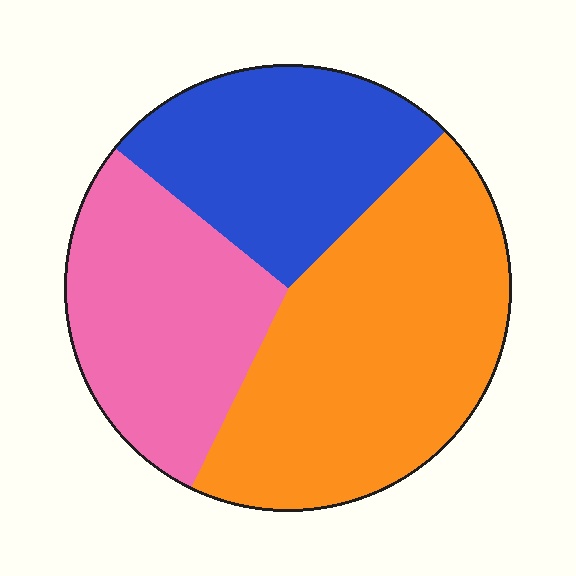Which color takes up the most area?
Orange, at roughly 45%.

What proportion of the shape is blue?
Blue takes up between a quarter and a half of the shape.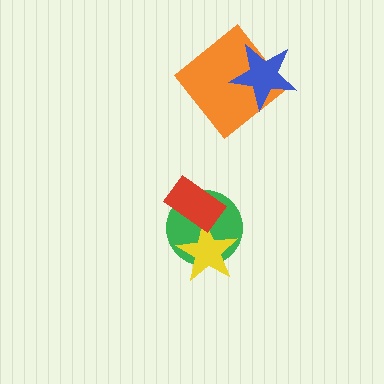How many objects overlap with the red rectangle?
2 objects overlap with the red rectangle.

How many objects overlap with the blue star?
1 object overlaps with the blue star.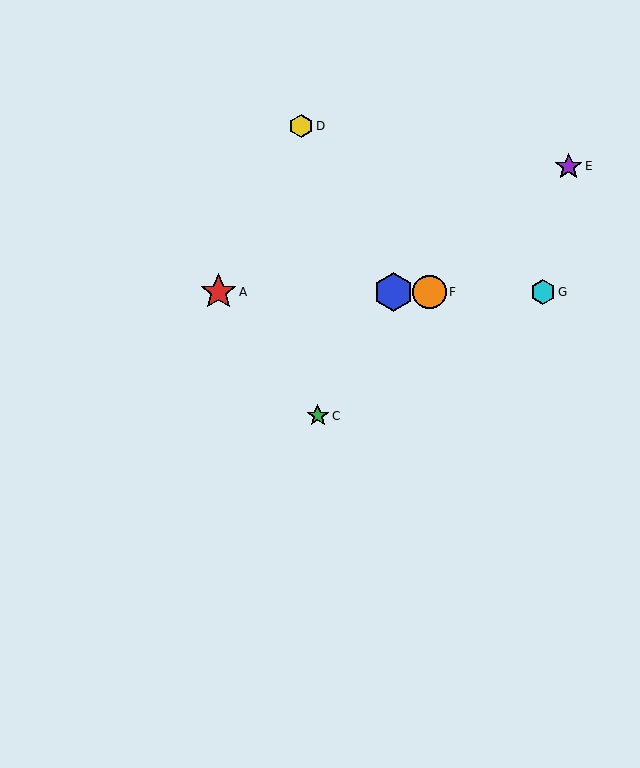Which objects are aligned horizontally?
Objects A, B, F, G are aligned horizontally.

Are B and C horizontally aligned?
No, B is at y≈292 and C is at y≈416.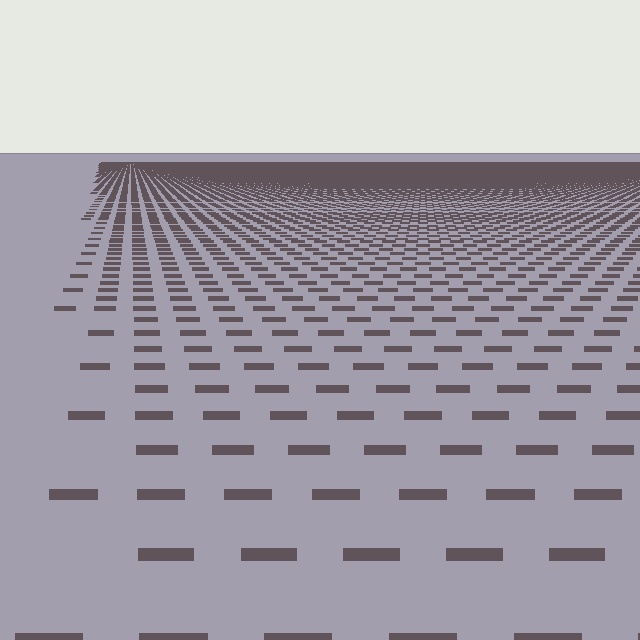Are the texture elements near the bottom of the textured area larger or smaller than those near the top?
Larger. Near the bottom, elements are closer to the viewer and appear at a bigger on-screen size.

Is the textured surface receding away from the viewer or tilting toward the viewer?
The surface is receding away from the viewer. Texture elements get smaller and denser toward the top.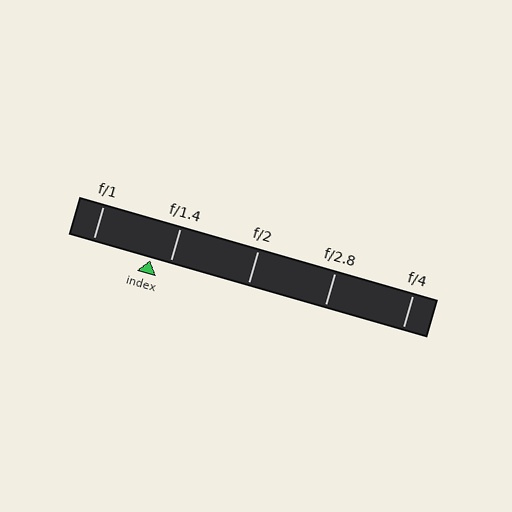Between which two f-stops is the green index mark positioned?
The index mark is between f/1 and f/1.4.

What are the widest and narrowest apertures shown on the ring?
The widest aperture shown is f/1 and the narrowest is f/4.